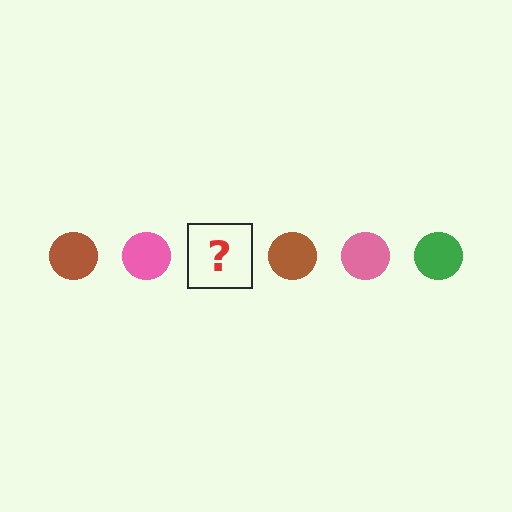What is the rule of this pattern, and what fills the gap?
The rule is that the pattern cycles through brown, pink, green circles. The gap should be filled with a green circle.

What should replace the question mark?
The question mark should be replaced with a green circle.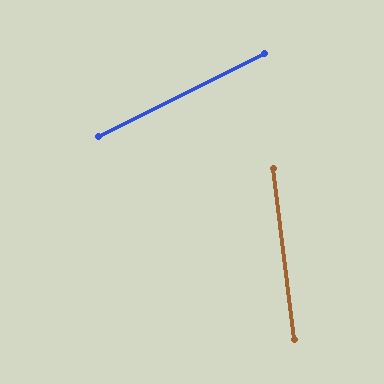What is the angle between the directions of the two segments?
Approximately 71 degrees.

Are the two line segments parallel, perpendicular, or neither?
Neither parallel nor perpendicular — they differ by about 71°.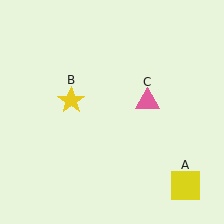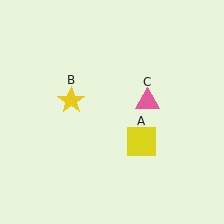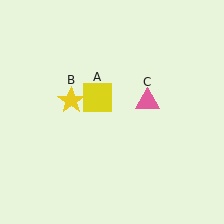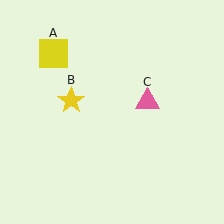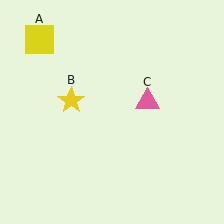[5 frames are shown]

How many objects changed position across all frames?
1 object changed position: yellow square (object A).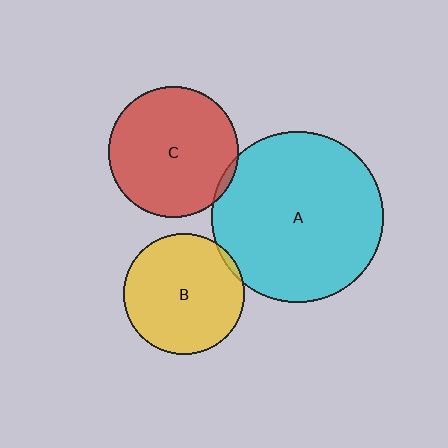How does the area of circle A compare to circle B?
Approximately 2.0 times.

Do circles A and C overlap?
Yes.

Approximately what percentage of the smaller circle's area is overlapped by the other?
Approximately 5%.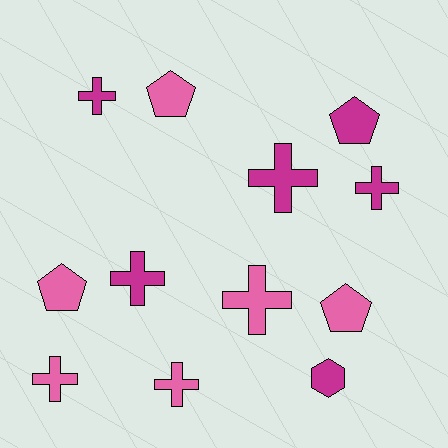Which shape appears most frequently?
Cross, with 7 objects.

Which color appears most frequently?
Pink, with 6 objects.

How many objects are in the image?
There are 12 objects.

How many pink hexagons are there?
There are no pink hexagons.